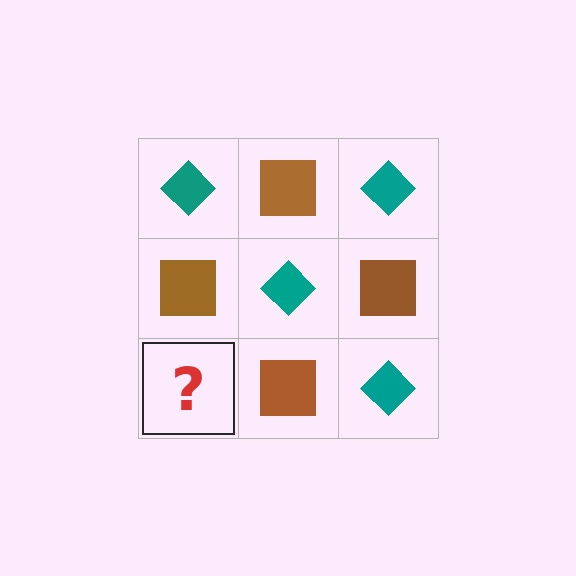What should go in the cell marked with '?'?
The missing cell should contain a teal diamond.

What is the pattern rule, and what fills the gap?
The rule is that it alternates teal diamond and brown square in a checkerboard pattern. The gap should be filled with a teal diamond.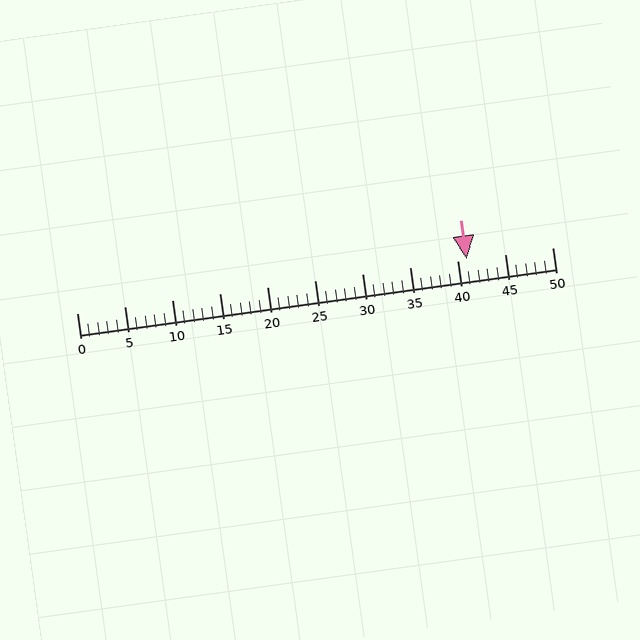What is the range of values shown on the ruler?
The ruler shows values from 0 to 50.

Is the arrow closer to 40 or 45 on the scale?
The arrow is closer to 40.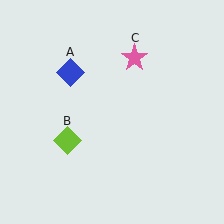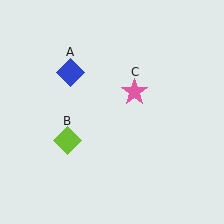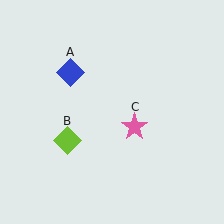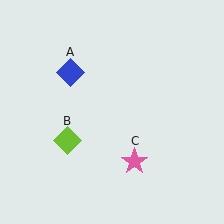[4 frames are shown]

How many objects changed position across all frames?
1 object changed position: pink star (object C).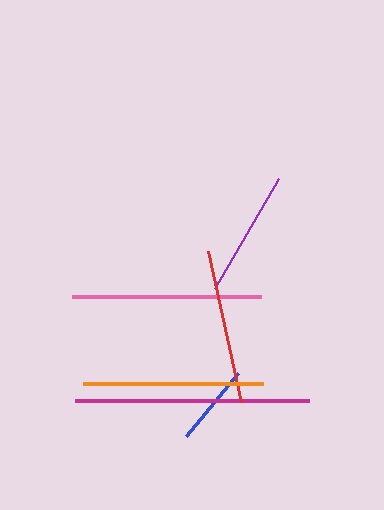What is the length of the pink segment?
The pink segment is approximately 189 pixels long.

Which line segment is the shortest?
The blue line is the shortest at approximately 81 pixels.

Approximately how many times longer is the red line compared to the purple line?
The red line is approximately 1.2 times the length of the purple line.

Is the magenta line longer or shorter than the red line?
The magenta line is longer than the red line.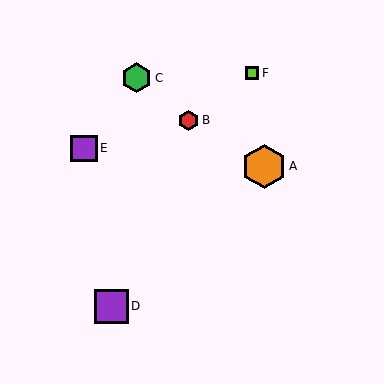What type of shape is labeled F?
Shape F is a lime square.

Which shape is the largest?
The orange hexagon (labeled A) is the largest.